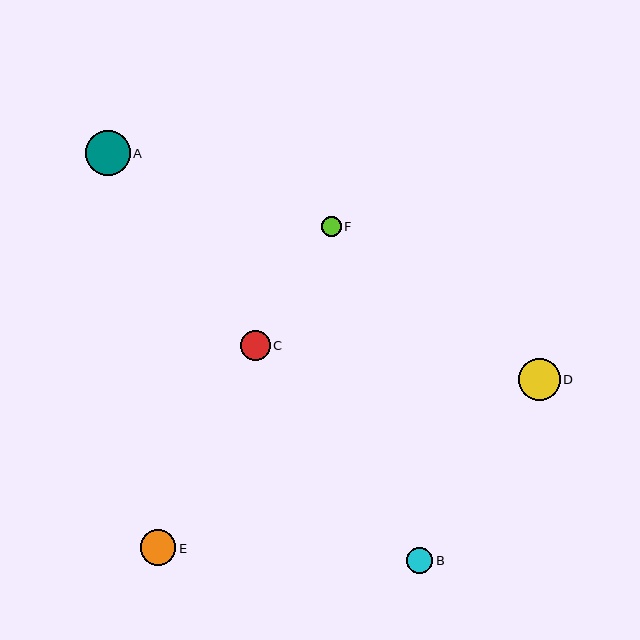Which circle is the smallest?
Circle F is the smallest with a size of approximately 19 pixels.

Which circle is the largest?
Circle A is the largest with a size of approximately 45 pixels.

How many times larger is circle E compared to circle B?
Circle E is approximately 1.3 times the size of circle B.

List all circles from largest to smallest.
From largest to smallest: A, D, E, C, B, F.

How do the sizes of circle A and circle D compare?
Circle A and circle D are approximately the same size.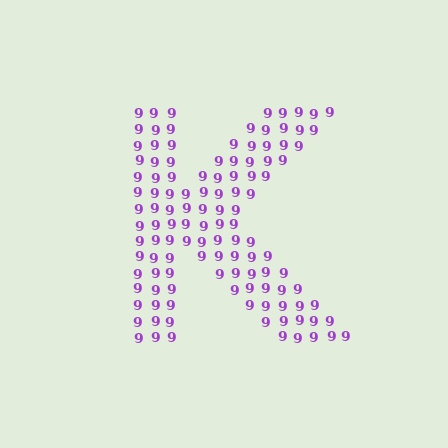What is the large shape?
The large shape is the letter K.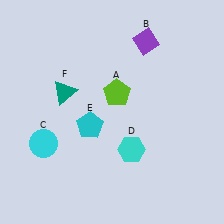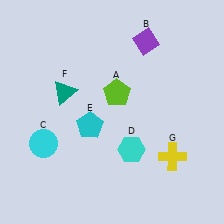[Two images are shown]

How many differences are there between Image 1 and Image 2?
There is 1 difference between the two images.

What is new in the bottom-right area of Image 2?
A yellow cross (G) was added in the bottom-right area of Image 2.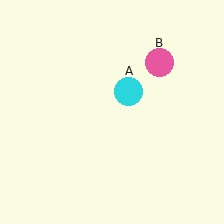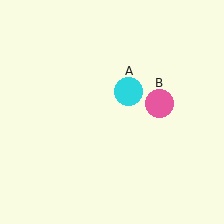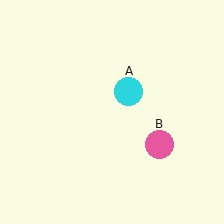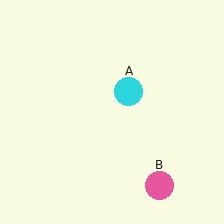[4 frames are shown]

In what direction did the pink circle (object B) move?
The pink circle (object B) moved down.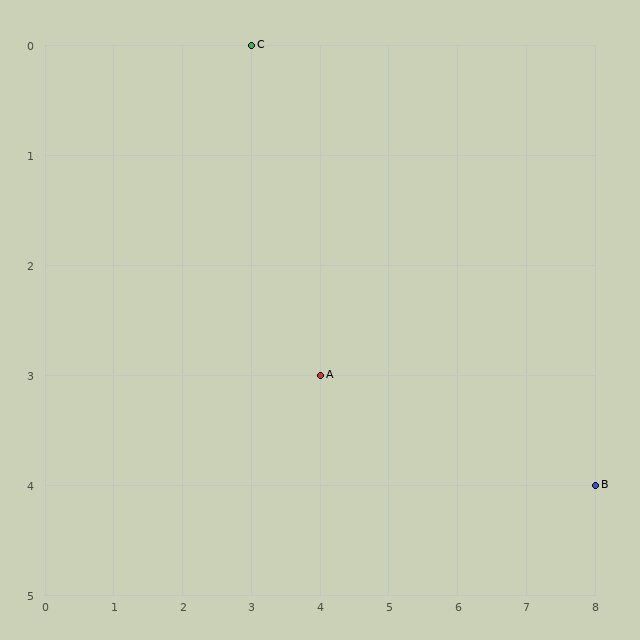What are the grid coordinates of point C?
Point C is at grid coordinates (3, 0).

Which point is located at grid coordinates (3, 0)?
Point C is at (3, 0).